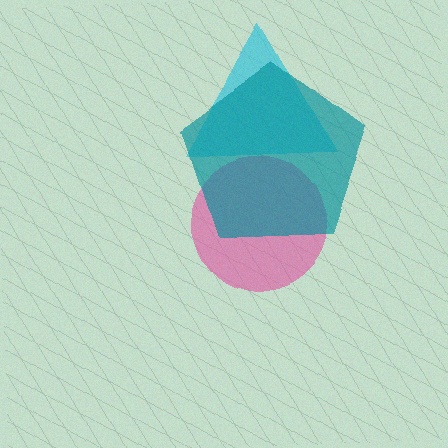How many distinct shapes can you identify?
There are 3 distinct shapes: a cyan triangle, a pink circle, a teal pentagon.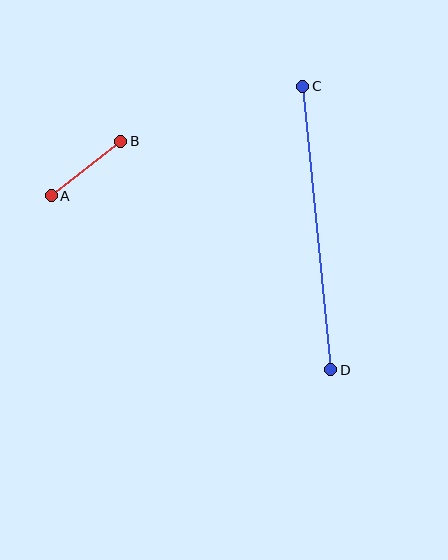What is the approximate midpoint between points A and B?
The midpoint is at approximately (86, 168) pixels.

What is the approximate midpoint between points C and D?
The midpoint is at approximately (317, 228) pixels.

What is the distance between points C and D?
The distance is approximately 285 pixels.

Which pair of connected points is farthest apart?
Points C and D are farthest apart.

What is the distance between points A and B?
The distance is approximately 88 pixels.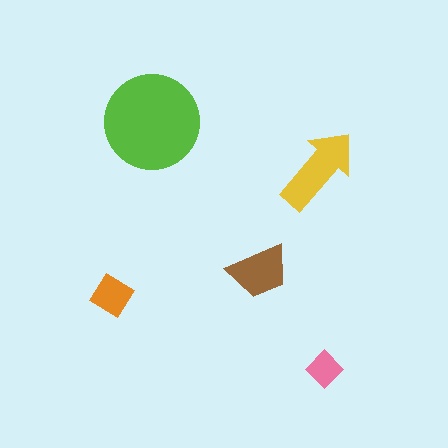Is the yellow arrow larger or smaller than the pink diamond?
Larger.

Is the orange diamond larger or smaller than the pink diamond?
Larger.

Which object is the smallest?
The pink diamond.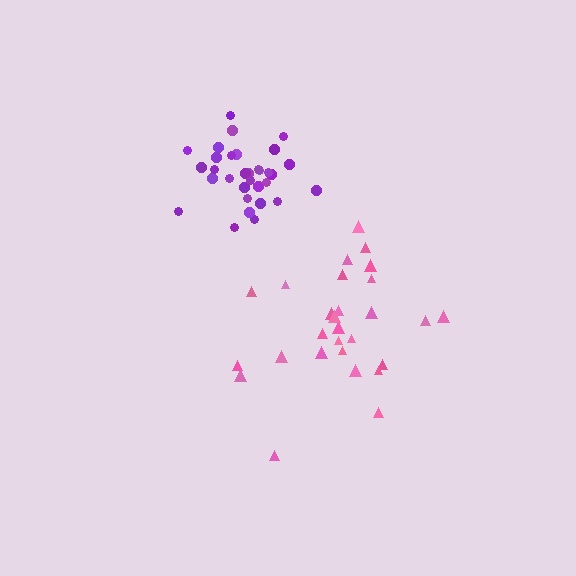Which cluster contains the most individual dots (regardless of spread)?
Purple (32).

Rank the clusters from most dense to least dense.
purple, pink.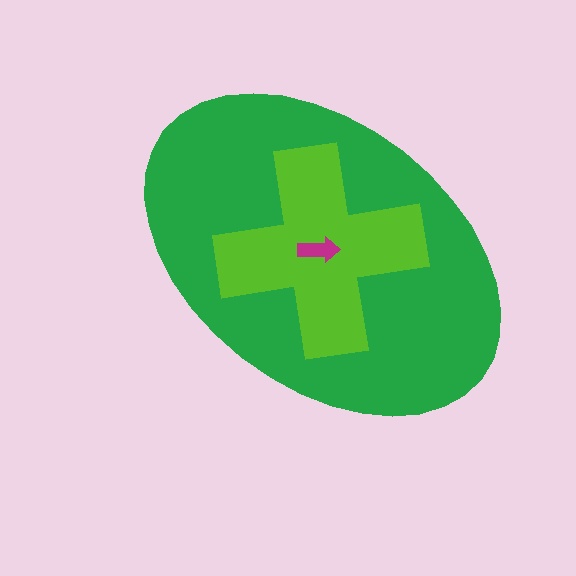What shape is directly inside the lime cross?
The magenta arrow.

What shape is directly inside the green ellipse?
The lime cross.